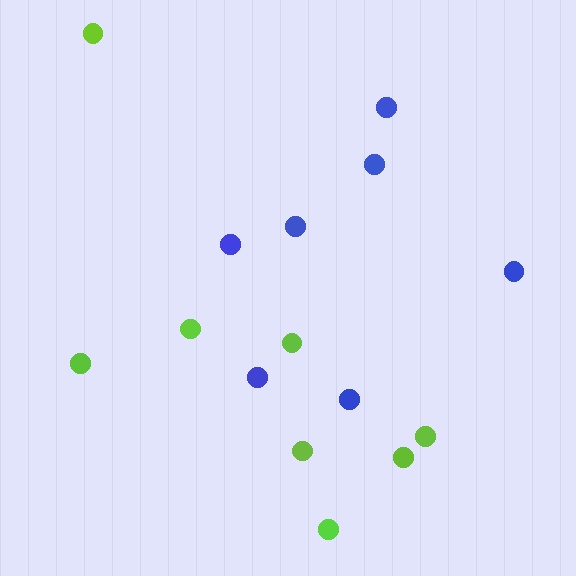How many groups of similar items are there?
There are 2 groups: one group of blue circles (7) and one group of lime circles (8).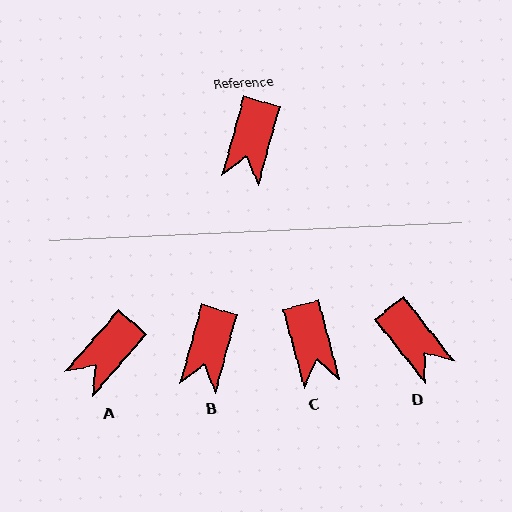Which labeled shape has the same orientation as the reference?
B.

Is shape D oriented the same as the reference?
No, it is off by about 54 degrees.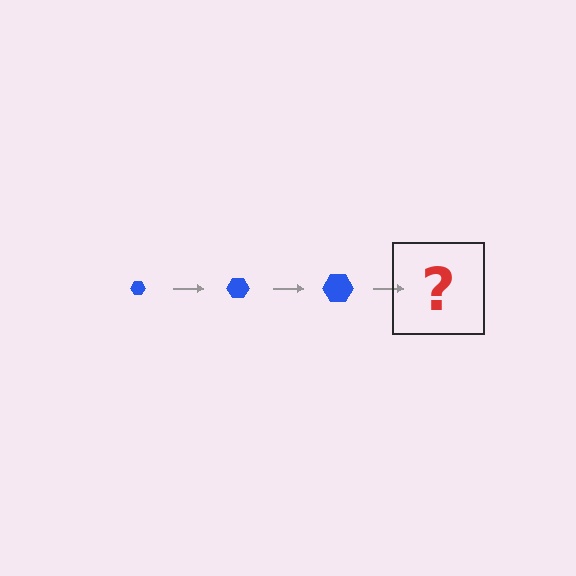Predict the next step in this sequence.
The next step is a blue hexagon, larger than the previous one.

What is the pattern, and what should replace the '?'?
The pattern is that the hexagon gets progressively larger each step. The '?' should be a blue hexagon, larger than the previous one.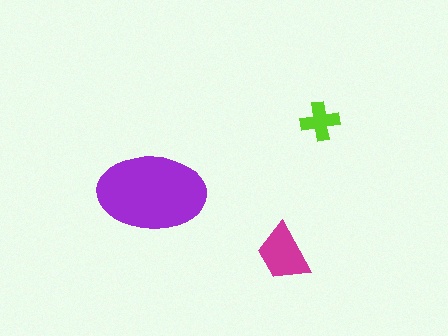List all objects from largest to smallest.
The purple ellipse, the magenta trapezoid, the lime cross.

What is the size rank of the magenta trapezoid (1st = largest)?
2nd.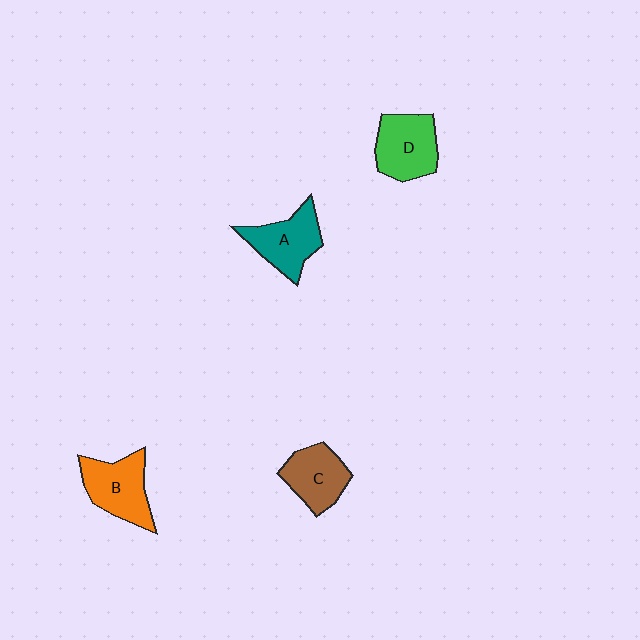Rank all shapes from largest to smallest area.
From largest to smallest: B (orange), D (green), A (teal), C (brown).